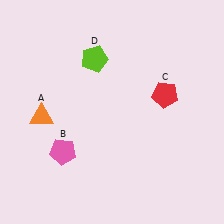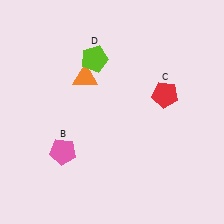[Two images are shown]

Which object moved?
The orange triangle (A) moved right.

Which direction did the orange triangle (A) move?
The orange triangle (A) moved right.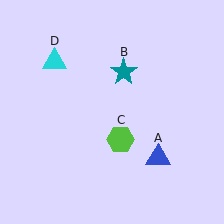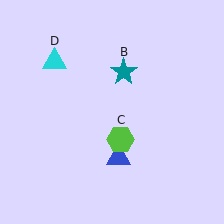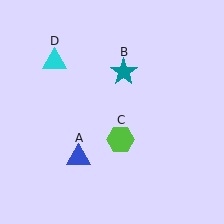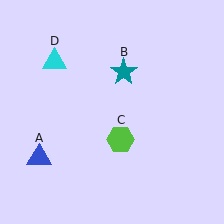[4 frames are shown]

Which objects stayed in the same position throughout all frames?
Teal star (object B) and lime hexagon (object C) and cyan triangle (object D) remained stationary.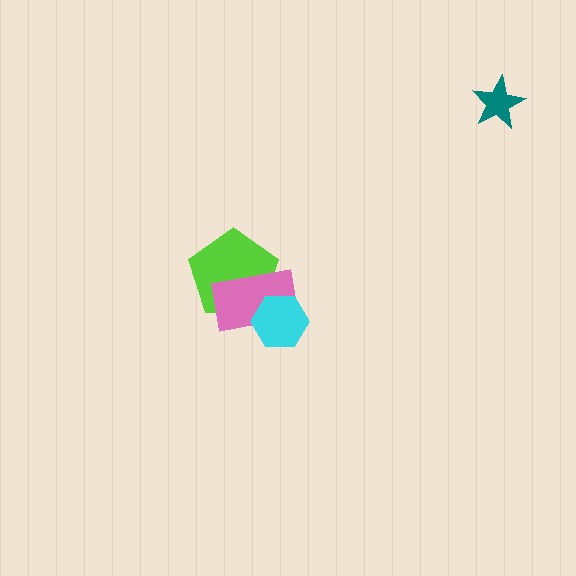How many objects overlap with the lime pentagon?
2 objects overlap with the lime pentagon.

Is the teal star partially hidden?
No, no other shape covers it.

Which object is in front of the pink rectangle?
The cyan hexagon is in front of the pink rectangle.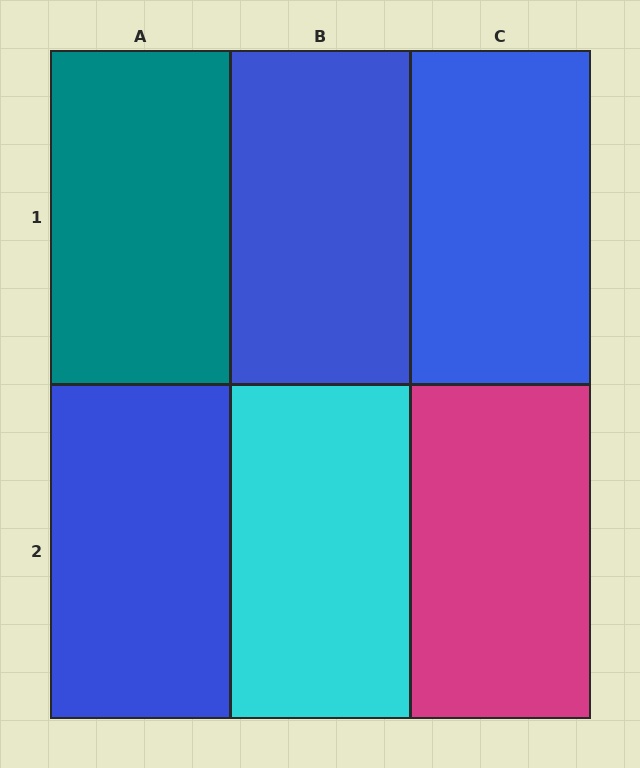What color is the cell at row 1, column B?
Blue.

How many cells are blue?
3 cells are blue.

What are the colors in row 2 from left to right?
Blue, cyan, magenta.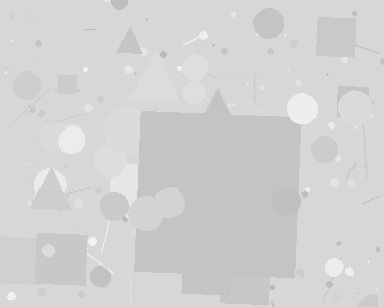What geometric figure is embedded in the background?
A square is embedded in the background.